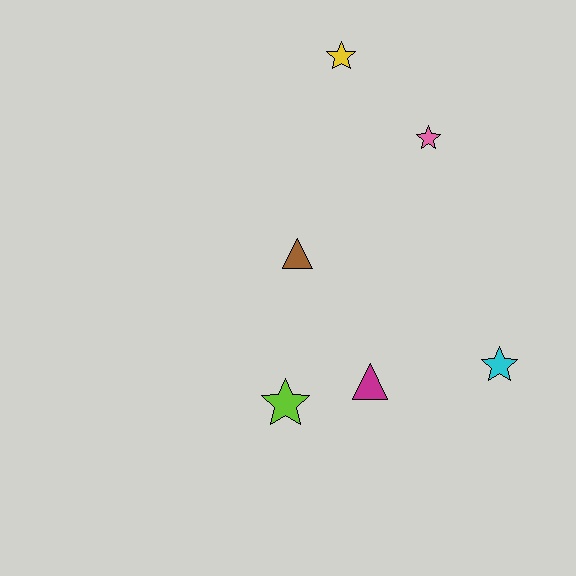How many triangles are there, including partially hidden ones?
There are 2 triangles.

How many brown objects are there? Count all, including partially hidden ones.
There is 1 brown object.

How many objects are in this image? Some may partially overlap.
There are 6 objects.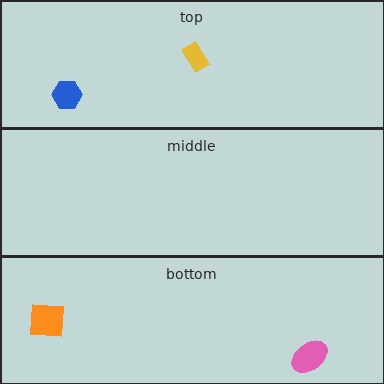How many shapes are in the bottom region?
2.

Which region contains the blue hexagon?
The top region.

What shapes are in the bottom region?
The pink ellipse, the orange square.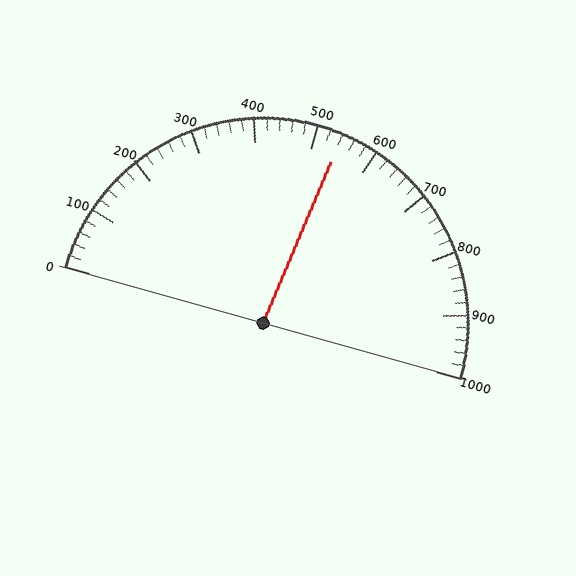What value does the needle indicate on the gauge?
The needle indicates approximately 540.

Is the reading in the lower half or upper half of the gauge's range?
The reading is in the upper half of the range (0 to 1000).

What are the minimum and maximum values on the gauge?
The gauge ranges from 0 to 1000.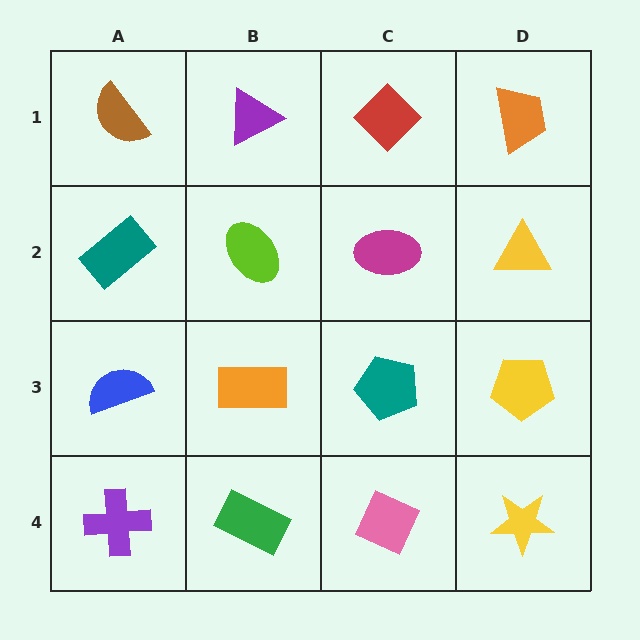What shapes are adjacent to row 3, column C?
A magenta ellipse (row 2, column C), a pink diamond (row 4, column C), an orange rectangle (row 3, column B), a yellow pentagon (row 3, column D).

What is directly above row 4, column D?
A yellow pentagon.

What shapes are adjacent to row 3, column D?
A yellow triangle (row 2, column D), a yellow star (row 4, column D), a teal pentagon (row 3, column C).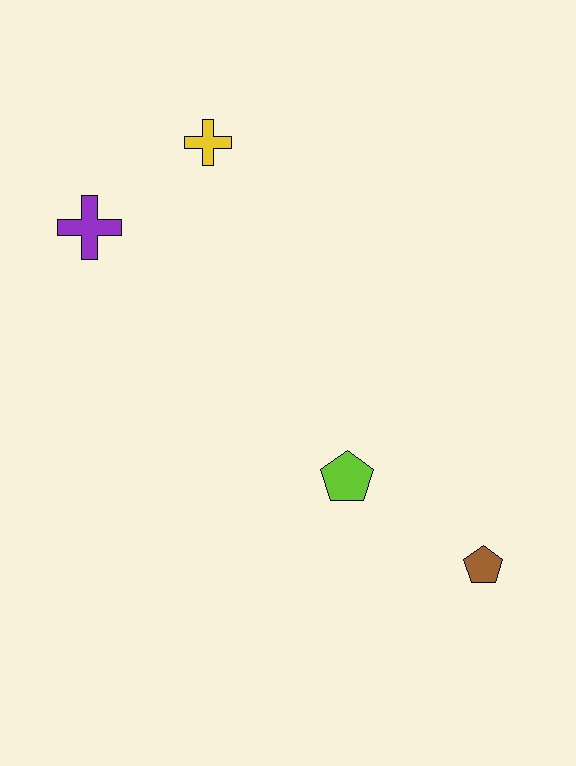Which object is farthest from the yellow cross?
The brown pentagon is farthest from the yellow cross.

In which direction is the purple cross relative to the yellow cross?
The purple cross is to the left of the yellow cross.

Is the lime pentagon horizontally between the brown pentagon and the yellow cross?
Yes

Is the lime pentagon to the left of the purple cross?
No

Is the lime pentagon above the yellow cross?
No